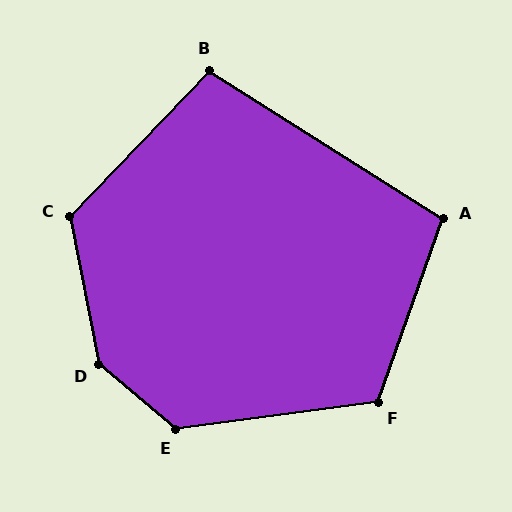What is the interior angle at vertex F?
Approximately 117 degrees (obtuse).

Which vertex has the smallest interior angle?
B, at approximately 102 degrees.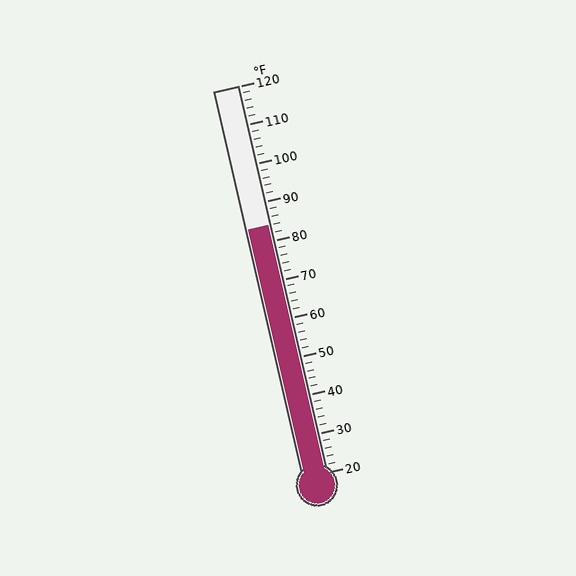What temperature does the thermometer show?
The thermometer shows approximately 84°F.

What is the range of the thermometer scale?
The thermometer scale ranges from 20°F to 120°F.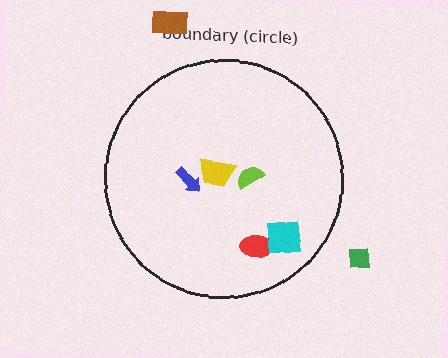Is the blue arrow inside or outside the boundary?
Inside.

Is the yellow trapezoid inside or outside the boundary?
Inside.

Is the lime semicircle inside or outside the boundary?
Inside.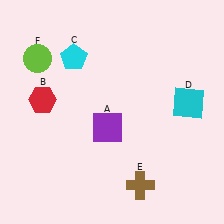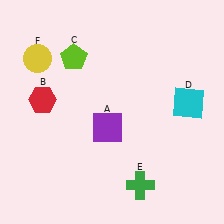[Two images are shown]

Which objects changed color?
C changed from cyan to lime. E changed from brown to green. F changed from lime to yellow.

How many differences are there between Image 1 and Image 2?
There are 3 differences between the two images.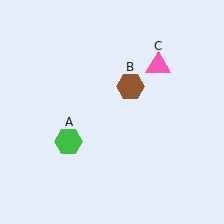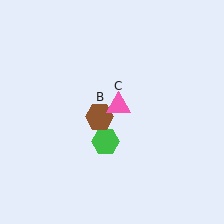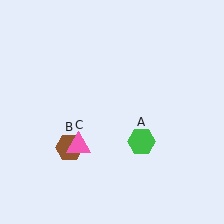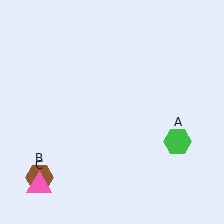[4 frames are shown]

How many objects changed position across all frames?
3 objects changed position: green hexagon (object A), brown hexagon (object B), pink triangle (object C).